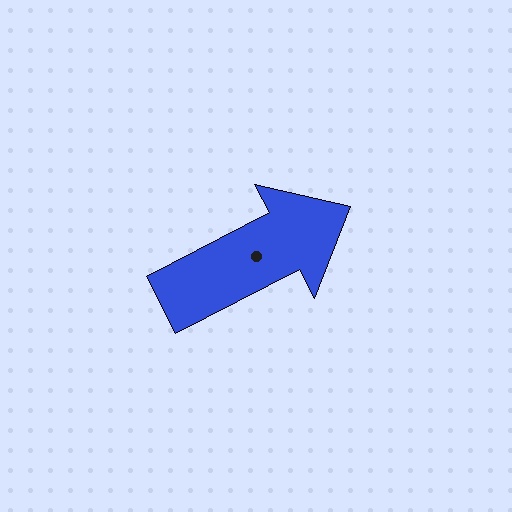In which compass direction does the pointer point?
Northeast.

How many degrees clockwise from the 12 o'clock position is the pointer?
Approximately 63 degrees.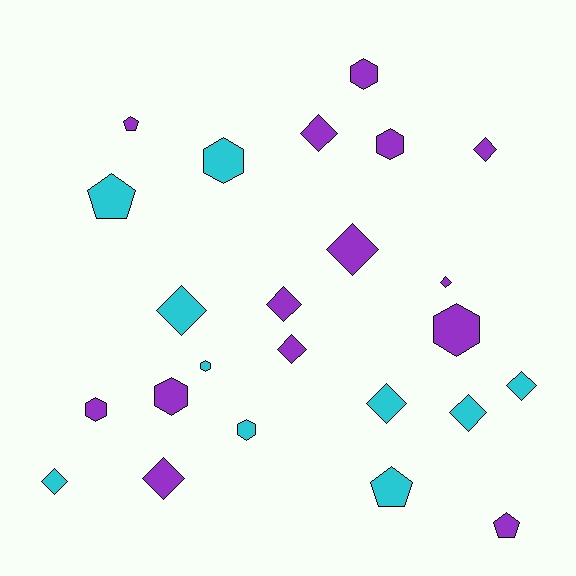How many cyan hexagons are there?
There are 3 cyan hexagons.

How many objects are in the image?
There are 24 objects.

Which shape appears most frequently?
Diamond, with 12 objects.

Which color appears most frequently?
Purple, with 14 objects.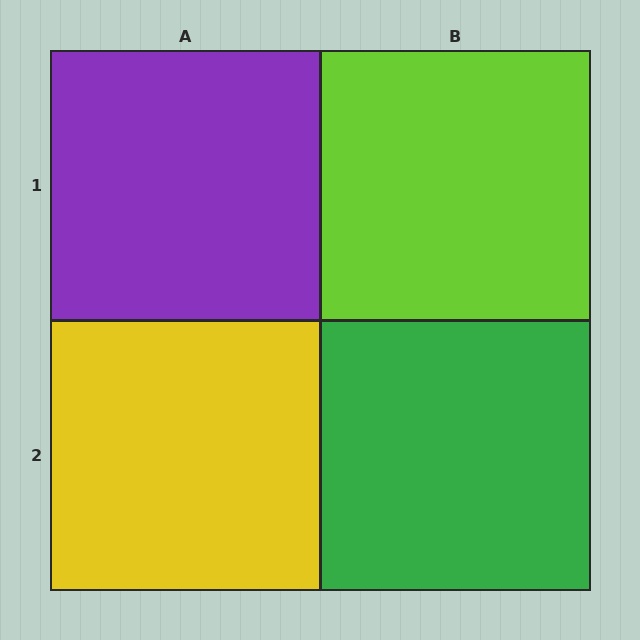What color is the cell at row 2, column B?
Green.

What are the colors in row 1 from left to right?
Purple, lime.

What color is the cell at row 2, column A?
Yellow.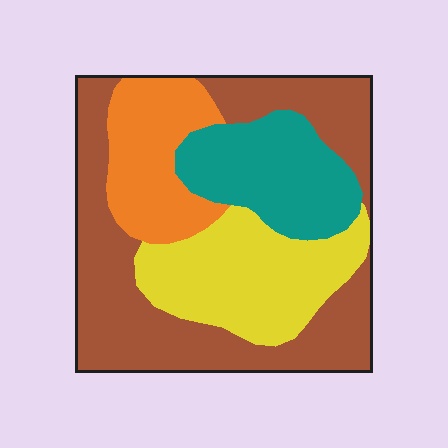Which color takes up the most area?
Brown, at roughly 40%.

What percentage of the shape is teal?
Teal covers about 20% of the shape.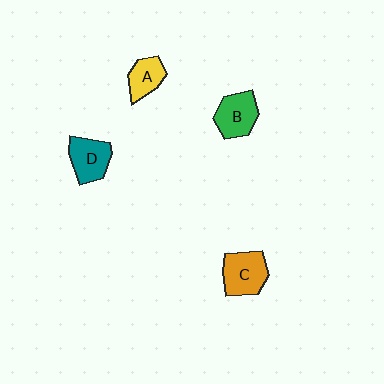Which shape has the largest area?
Shape C (orange).